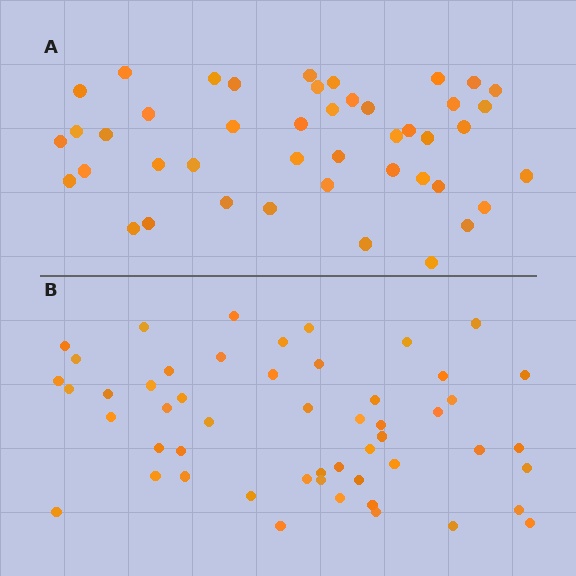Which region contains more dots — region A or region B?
Region B (the bottom region) has more dots.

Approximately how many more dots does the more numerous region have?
Region B has roughly 8 or so more dots than region A.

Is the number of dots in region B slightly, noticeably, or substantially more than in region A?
Region B has only slightly more — the two regions are fairly close. The ratio is roughly 1.2 to 1.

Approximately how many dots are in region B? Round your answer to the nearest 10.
About 50 dots. (The exact count is 52, which rounds to 50.)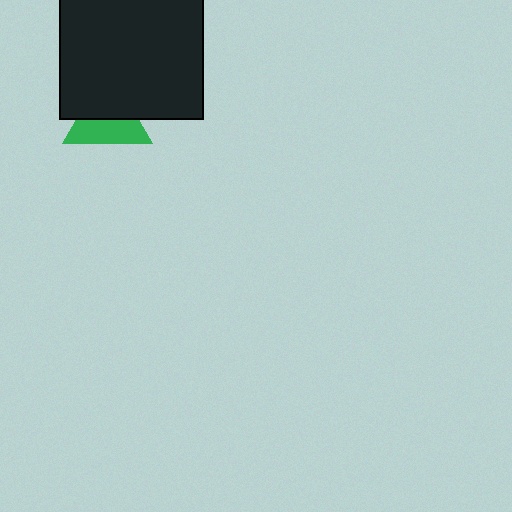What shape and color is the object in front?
The object in front is a black square.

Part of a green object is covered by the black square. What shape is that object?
It is a triangle.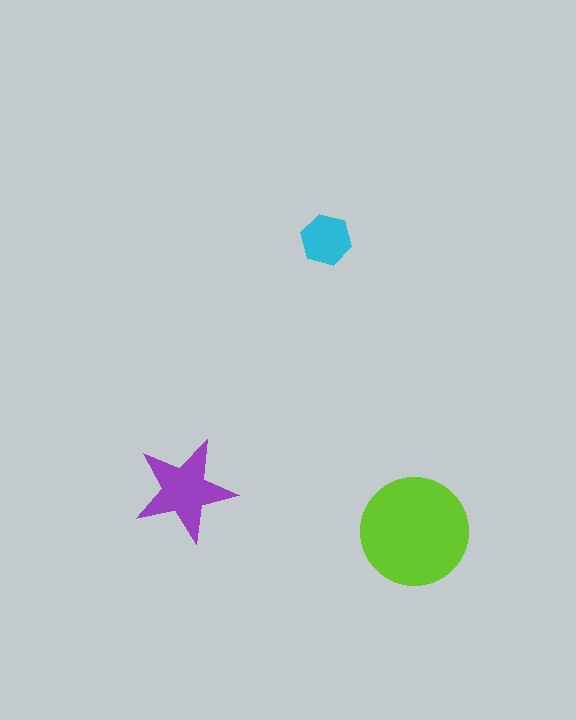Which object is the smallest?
The cyan hexagon.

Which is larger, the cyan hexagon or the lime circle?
The lime circle.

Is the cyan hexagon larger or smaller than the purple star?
Smaller.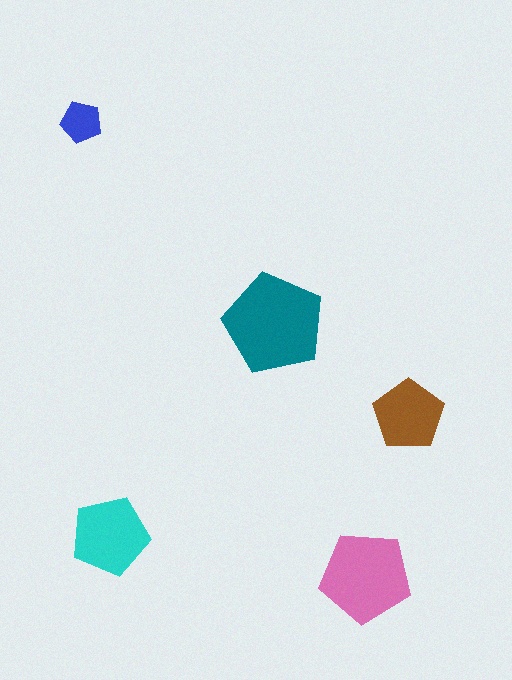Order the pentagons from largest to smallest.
the teal one, the pink one, the cyan one, the brown one, the blue one.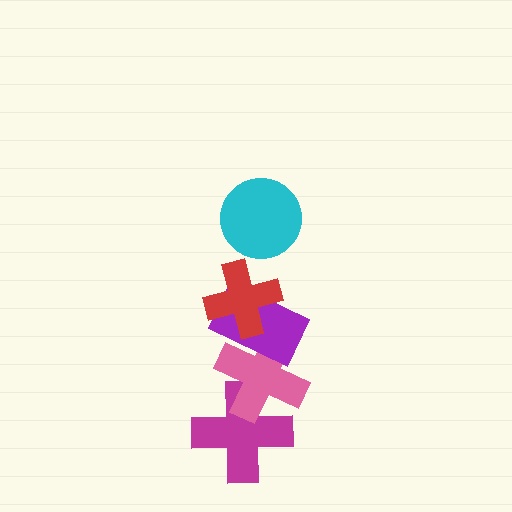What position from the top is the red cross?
The red cross is 2nd from the top.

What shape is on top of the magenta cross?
The pink cross is on top of the magenta cross.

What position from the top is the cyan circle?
The cyan circle is 1st from the top.